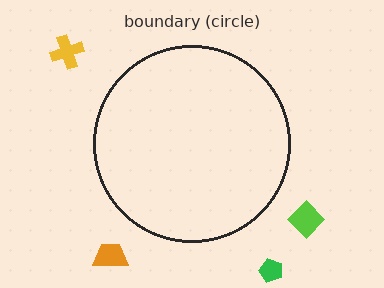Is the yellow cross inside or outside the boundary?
Outside.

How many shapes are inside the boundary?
0 inside, 4 outside.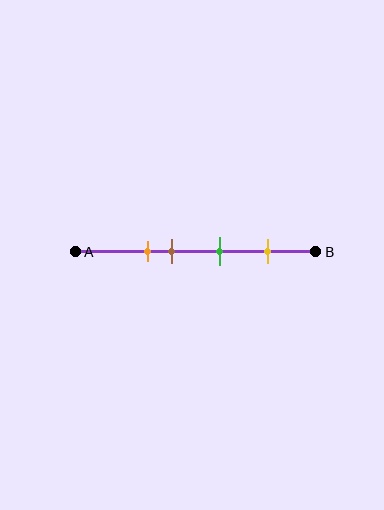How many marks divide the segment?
There are 4 marks dividing the segment.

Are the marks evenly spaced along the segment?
No, the marks are not evenly spaced.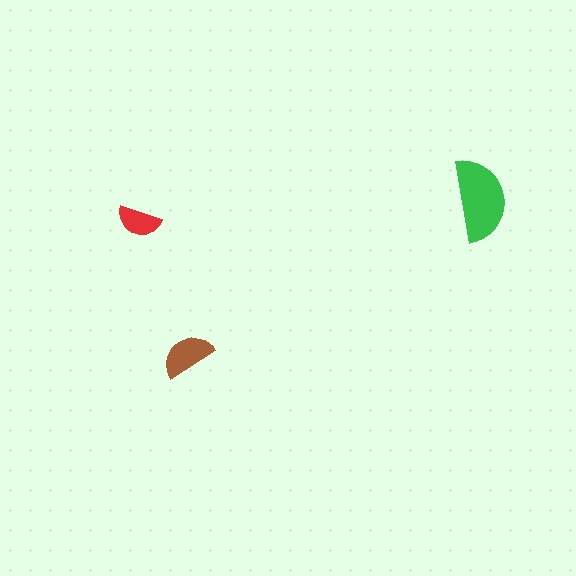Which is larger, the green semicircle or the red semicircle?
The green one.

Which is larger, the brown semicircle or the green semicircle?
The green one.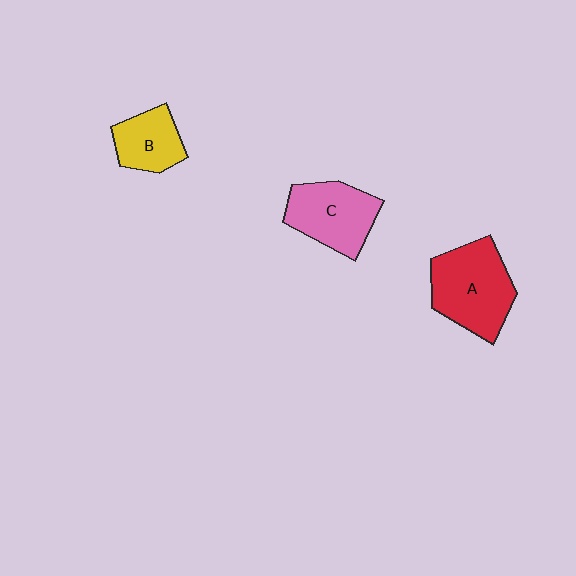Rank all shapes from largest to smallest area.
From largest to smallest: A (red), C (pink), B (yellow).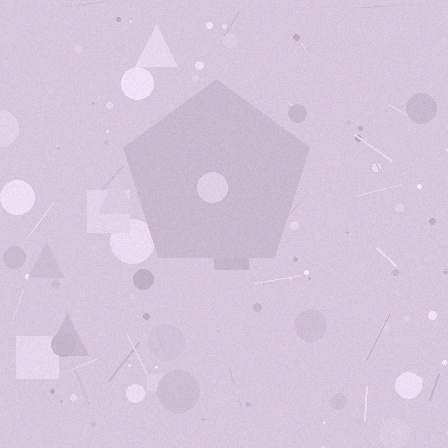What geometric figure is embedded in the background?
A pentagon is embedded in the background.